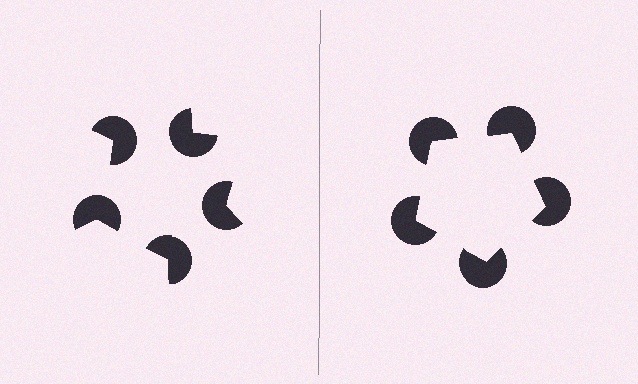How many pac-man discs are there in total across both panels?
10 — 5 on each side.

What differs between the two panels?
The pac-man discs are positioned identically on both sides; only the wedge orientations differ. On the right they align to a pentagon; on the left they are misaligned.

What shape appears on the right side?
An illusory pentagon.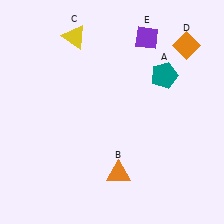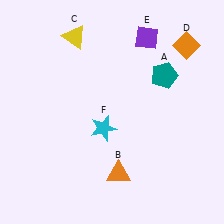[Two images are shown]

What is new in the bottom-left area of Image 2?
A cyan star (F) was added in the bottom-left area of Image 2.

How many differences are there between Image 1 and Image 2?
There is 1 difference between the two images.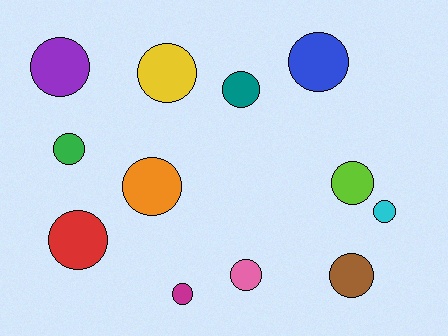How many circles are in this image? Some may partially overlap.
There are 12 circles.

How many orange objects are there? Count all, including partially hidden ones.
There is 1 orange object.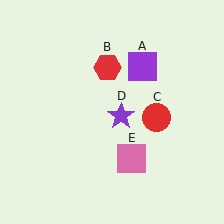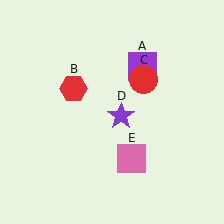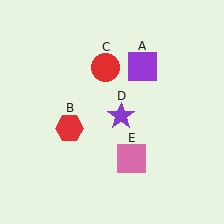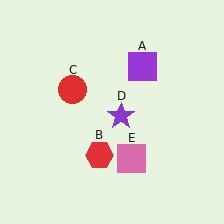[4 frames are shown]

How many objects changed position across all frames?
2 objects changed position: red hexagon (object B), red circle (object C).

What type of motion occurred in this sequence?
The red hexagon (object B), red circle (object C) rotated counterclockwise around the center of the scene.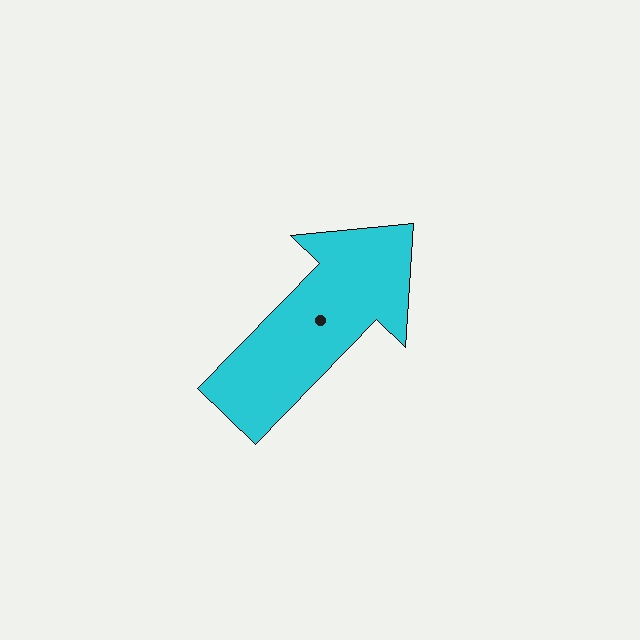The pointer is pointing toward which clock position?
Roughly 1 o'clock.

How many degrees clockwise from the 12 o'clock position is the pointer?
Approximately 44 degrees.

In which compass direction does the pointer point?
Northeast.